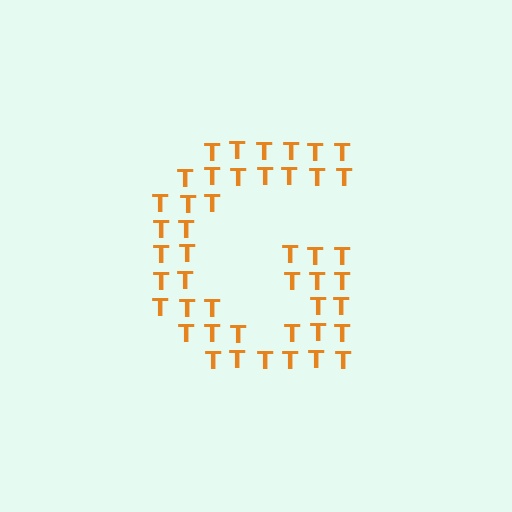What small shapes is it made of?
It is made of small letter T's.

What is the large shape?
The large shape is the letter G.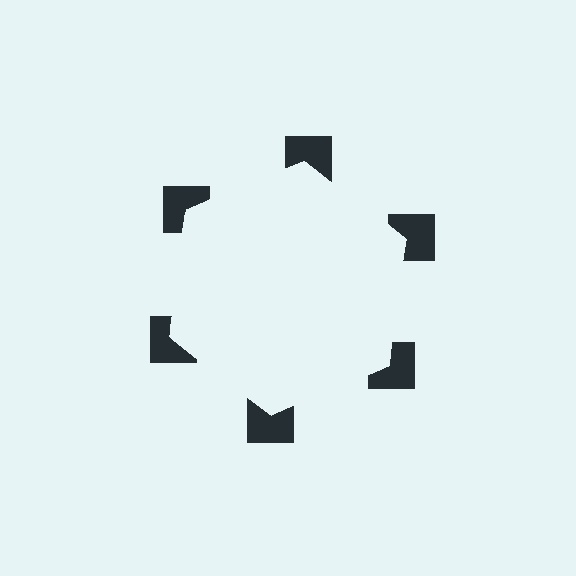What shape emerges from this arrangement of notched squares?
An illusory hexagon — its edges are inferred from the aligned wedge cuts in the notched squares, not physically drawn.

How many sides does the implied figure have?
6 sides.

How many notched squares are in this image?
There are 6 — one at each vertex of the illusory hexagon.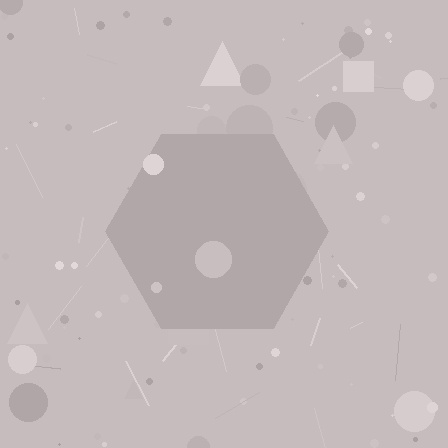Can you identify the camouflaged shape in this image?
The camouflaged shape is a hexagon.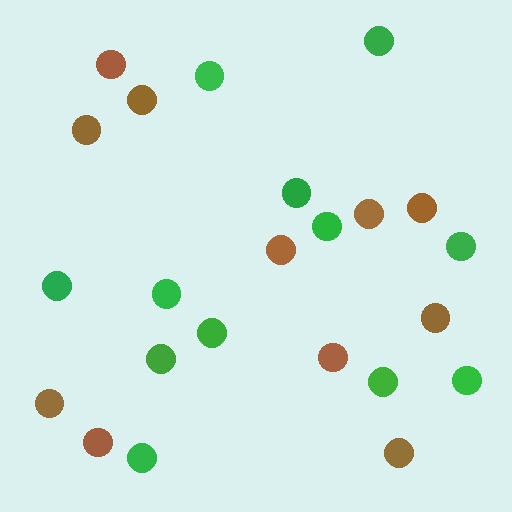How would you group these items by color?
There are 2 groups: one group of green circles (12) and one group of brown circles (11).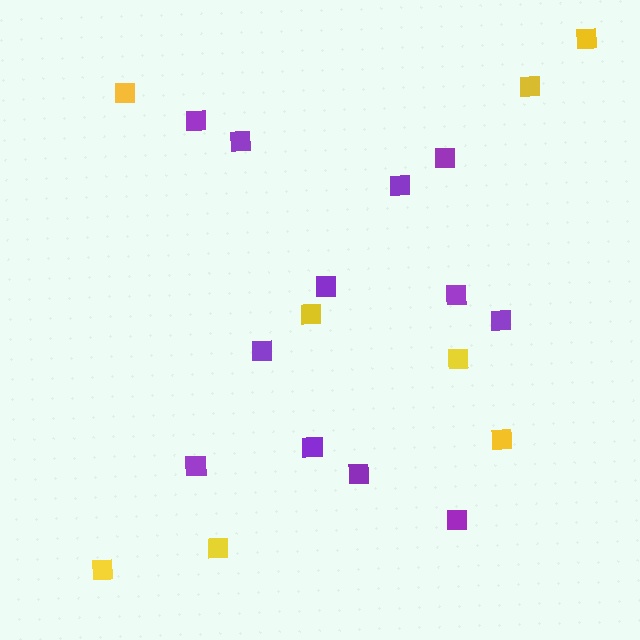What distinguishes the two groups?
There are 2 groups: one group of yellow squares (8) and one group of purple squares (12).